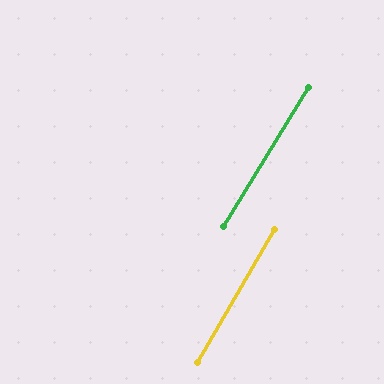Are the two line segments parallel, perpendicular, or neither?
Parallel — their directions differ by only 1.2°.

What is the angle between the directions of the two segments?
Approximately 1 degree.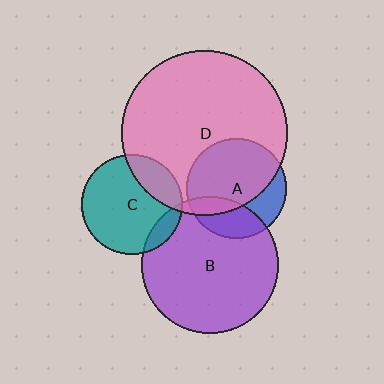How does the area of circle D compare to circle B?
Approximately 1.5 times.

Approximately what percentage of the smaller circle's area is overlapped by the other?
Approximately 70%.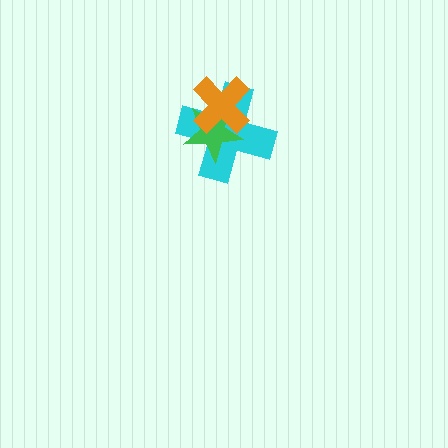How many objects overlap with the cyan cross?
2 objects overlap with the cyan cross.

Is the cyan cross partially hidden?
Yes, it is partially covered by another shape.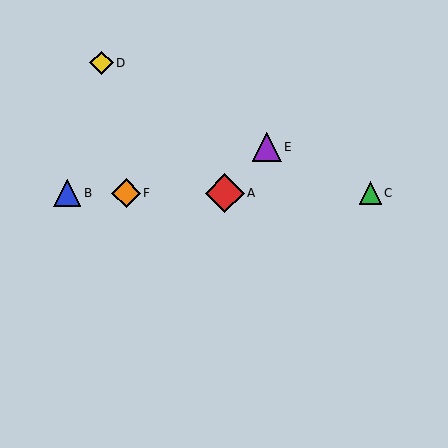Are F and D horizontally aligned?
No, F is at y≈193 and D is at y≈63.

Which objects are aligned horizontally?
Objects A, B, C, F are aligned horizontally.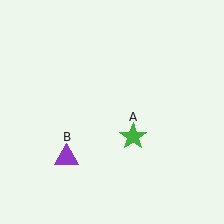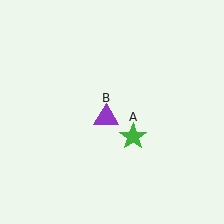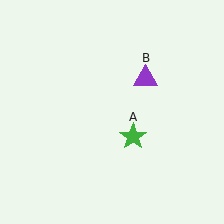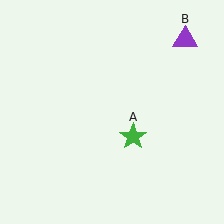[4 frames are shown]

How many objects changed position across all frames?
1 object changed position: purple triangle (object B).